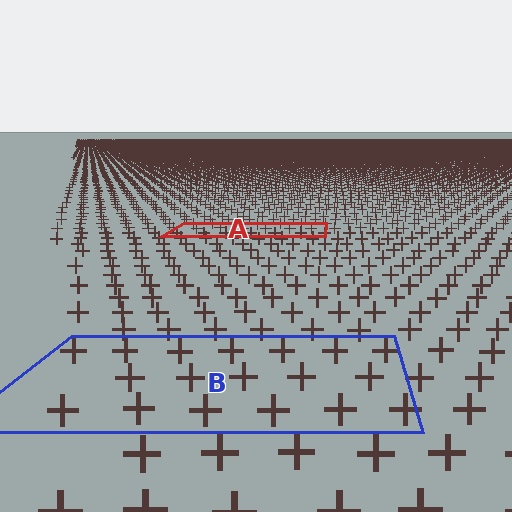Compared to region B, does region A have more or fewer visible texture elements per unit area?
Region A has more texture elements per unit area — they are packed more densely because it is farther away.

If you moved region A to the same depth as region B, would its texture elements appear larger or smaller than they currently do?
They would appear larger. At a closer depth, the same texture elements are projected at a bigger on-screen size.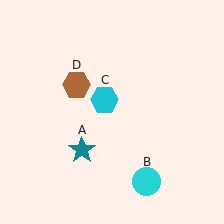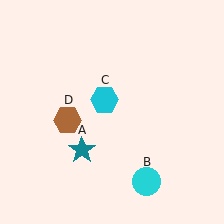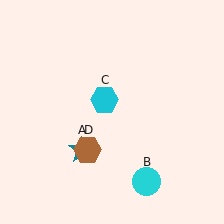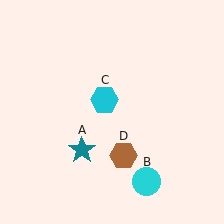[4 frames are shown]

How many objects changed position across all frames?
1 object changed position: brown hexagon (object D).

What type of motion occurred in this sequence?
The brown hexagon (object D) rotated counterclockwise around the center of the scene.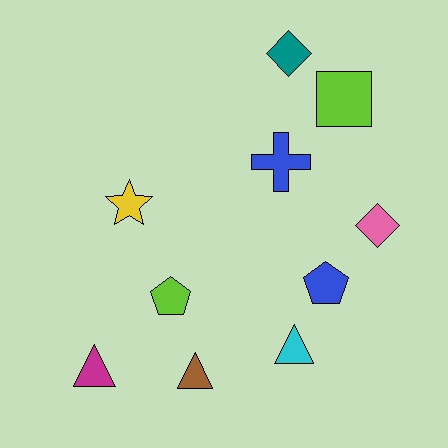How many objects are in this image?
There are 10 objects.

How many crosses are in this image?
There is 1 cross.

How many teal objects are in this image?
There is 1 teal object.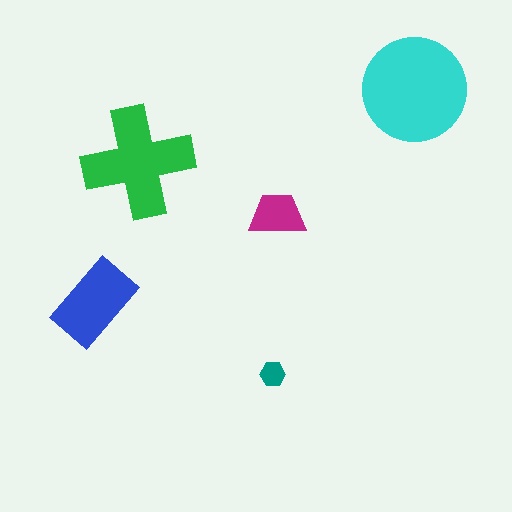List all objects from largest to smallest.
The cyan circle, the green cross, the blue rectangle, the magenta trapezoid, the teal hexagon.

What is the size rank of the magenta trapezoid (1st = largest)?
4th.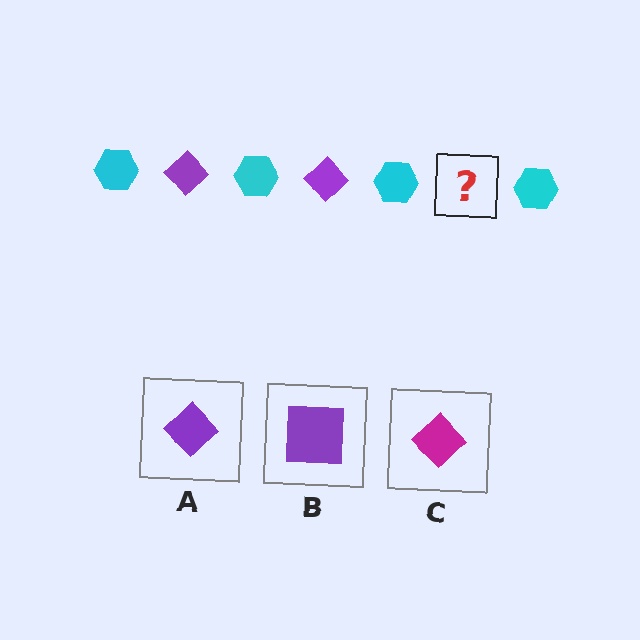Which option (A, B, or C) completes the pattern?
A.